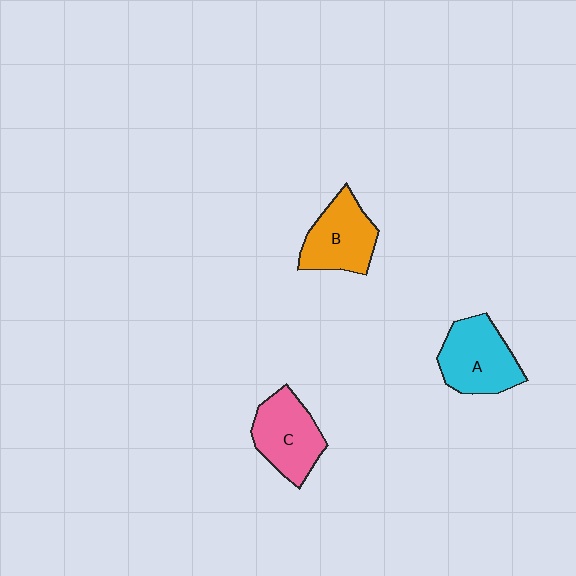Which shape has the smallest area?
Shape B (orange).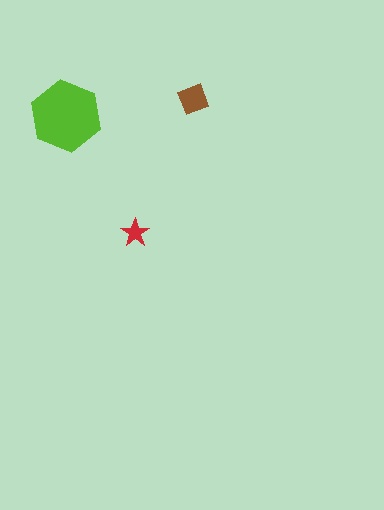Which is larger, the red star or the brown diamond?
The brown diamond.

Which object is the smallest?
The red star.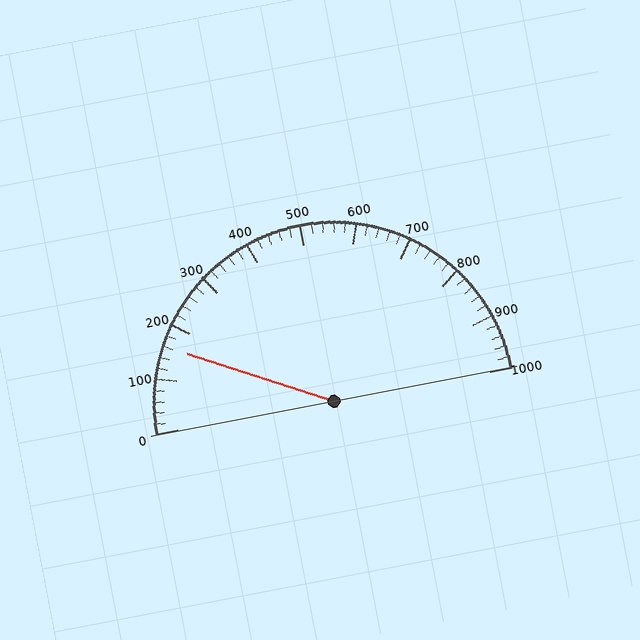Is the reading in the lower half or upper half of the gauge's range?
The reading is in the lower half of the range (0 to 1000).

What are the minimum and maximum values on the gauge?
The gauge ranges from 0 to 1000.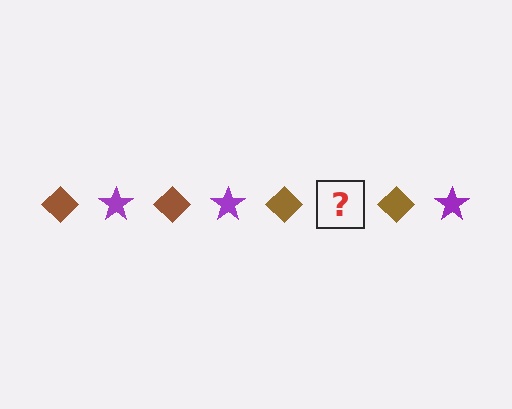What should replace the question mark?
The question mark should be replaced with a purple star.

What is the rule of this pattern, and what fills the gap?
The rule is that the pattern alternates between brown diamond and purple star. The gap should be filled with a purple star.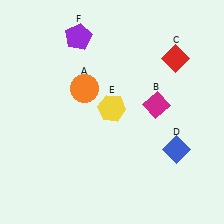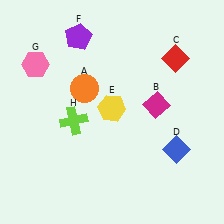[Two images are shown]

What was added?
A pink hexagon (G), a lime cross (H) were added in Image 2.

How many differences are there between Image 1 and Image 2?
There are 2 differences between the two images.